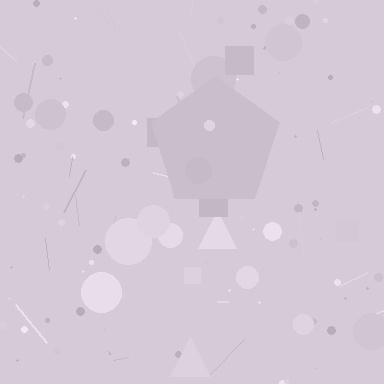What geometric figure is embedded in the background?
A pentagon is embedded in the background.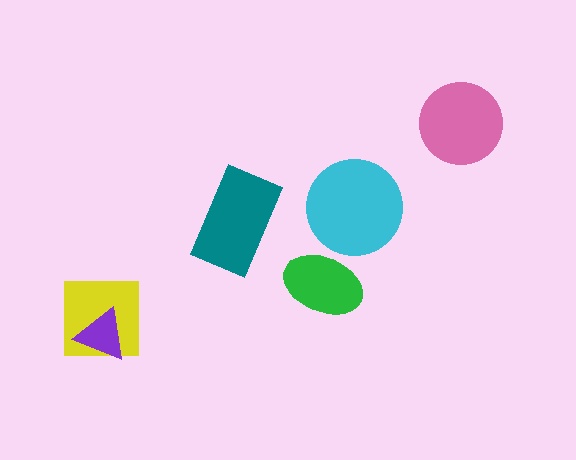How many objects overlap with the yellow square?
1 object overlaps with the yellow square.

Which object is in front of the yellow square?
The purple triangle is in front of the yellow square.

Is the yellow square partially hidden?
Yes, it is partially covered by another shape.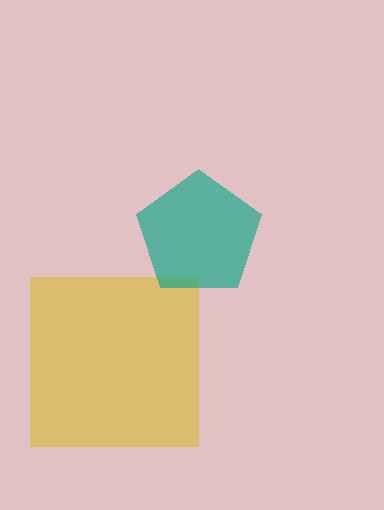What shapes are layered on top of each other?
The layered shapes are: a yellow square, a teal pentagon.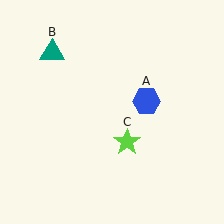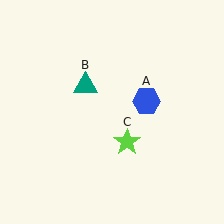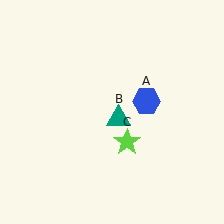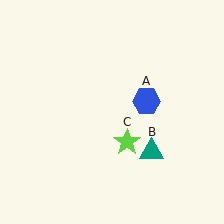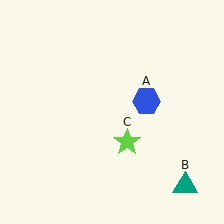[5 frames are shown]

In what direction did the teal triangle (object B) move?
The teal triangle (object B) moved down and to the right.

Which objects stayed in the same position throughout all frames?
Blue hexagon (object A) and lime star (object C) remained stationary.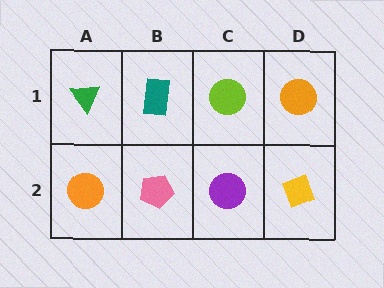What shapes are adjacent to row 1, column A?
An orange circle (row 2, column A), a teal rectangle (row 1, column B).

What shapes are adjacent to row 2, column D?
An orange circle (row 1, column D), a purple circle (row 2, column C).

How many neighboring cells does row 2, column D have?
2.